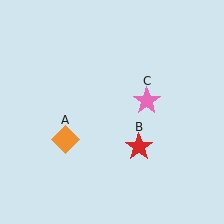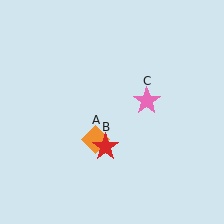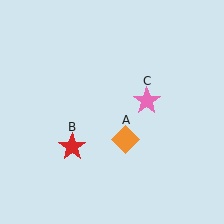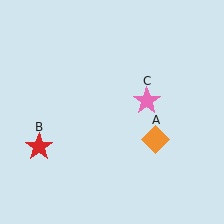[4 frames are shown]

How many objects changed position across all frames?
2 objects changed position: orange diamond (object A), red star (object B).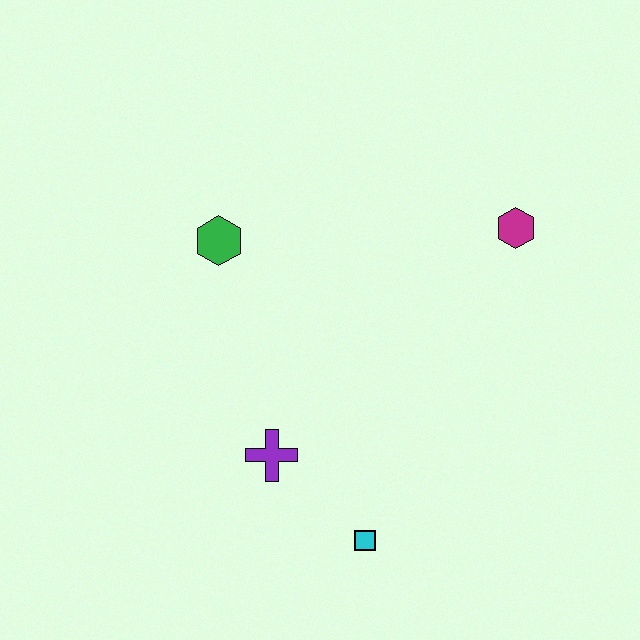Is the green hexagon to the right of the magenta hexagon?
No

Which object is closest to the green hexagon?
The purple cross is closest to the green hexagon.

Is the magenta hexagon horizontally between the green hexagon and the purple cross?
No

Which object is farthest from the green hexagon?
The cyan square is farthest from the green hexagon.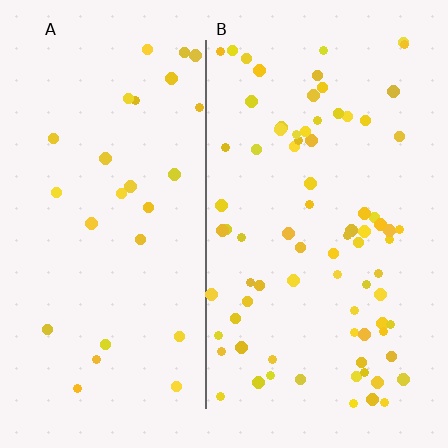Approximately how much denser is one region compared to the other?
Approximately 3.0× — region B over region A.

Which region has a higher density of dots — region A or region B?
B (the right).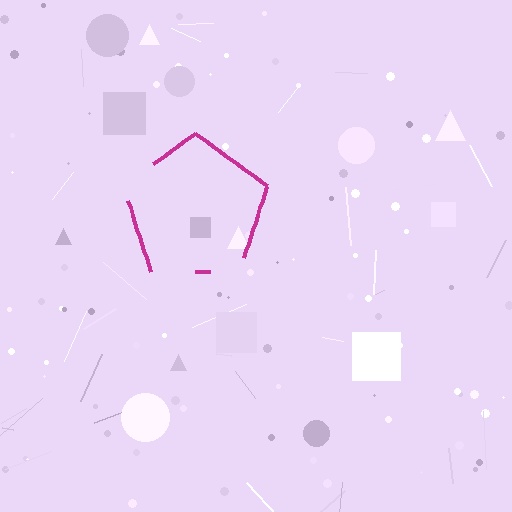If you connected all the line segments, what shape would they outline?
They would outline a pentagon.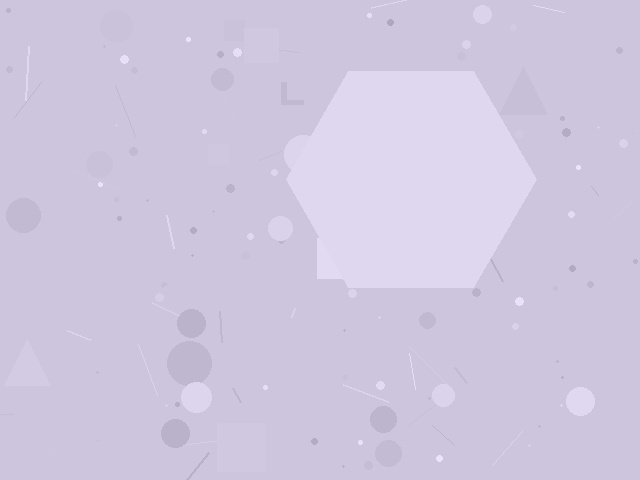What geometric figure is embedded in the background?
A hexagon is embedded in the background.